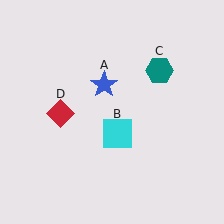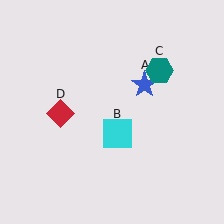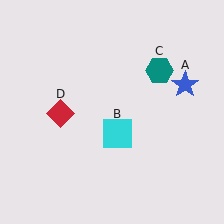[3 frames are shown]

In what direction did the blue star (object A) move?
The blue star (object A) moved right.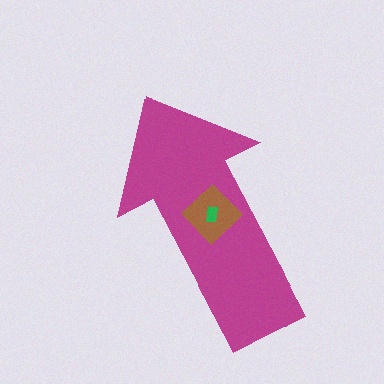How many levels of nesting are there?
3.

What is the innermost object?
The green rectangle.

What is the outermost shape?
The magenta arrow.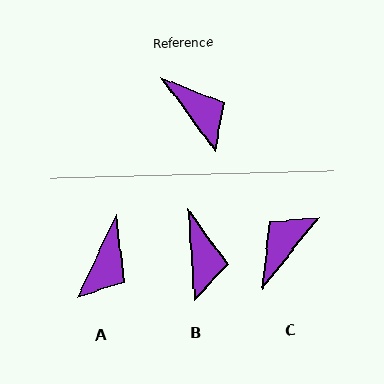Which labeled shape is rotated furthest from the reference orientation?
C, about 105 degrees away.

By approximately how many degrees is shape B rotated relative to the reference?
Approximately 32 degrees clockwise.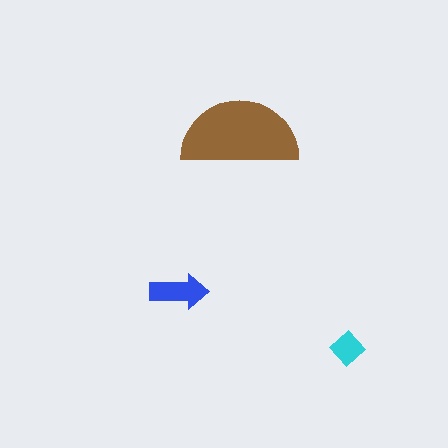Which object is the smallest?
The cyan diamond.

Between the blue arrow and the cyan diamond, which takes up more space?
The blue arrow.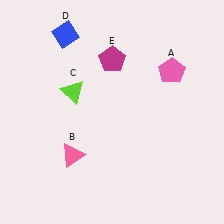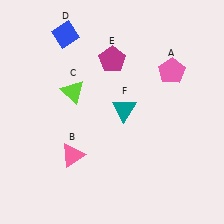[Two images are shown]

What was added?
A teal triangle (F) was added in Image 2.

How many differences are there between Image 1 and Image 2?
There is 1 difference between the two images.